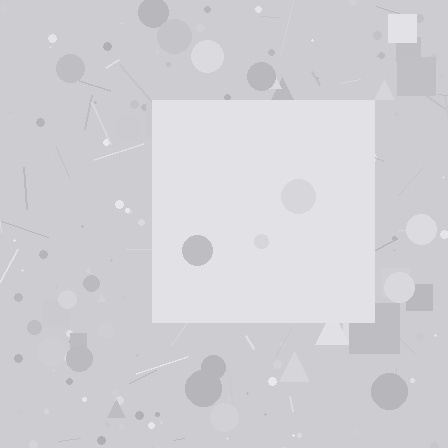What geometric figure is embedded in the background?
A square is embedded in the background.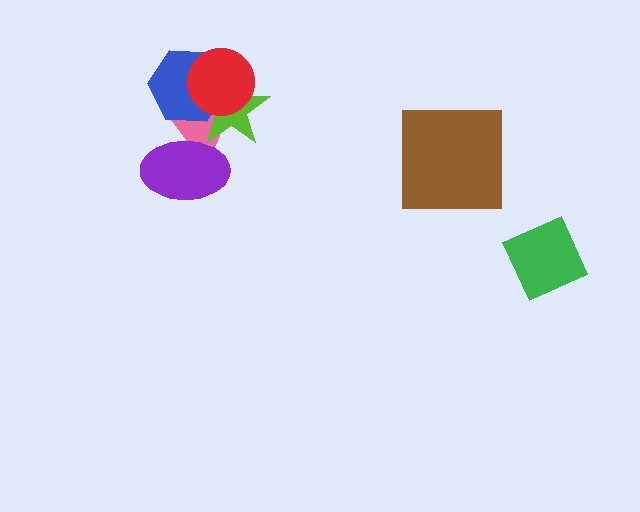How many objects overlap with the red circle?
3 objects overlap with the red circle.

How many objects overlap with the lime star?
4 objects overlap with the lime star.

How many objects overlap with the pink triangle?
4 objects overlap with the pink triangle.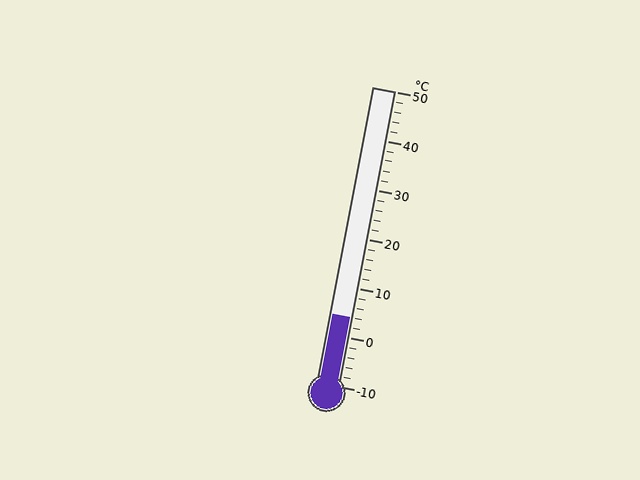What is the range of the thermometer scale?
The thermometer scale ranges from -10°C to 50°C.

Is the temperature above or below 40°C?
The temperature is below 40°C.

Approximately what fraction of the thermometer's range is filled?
The thermometer is filled to approximately 25% of its range.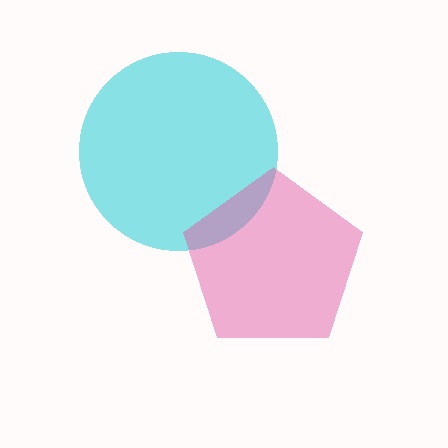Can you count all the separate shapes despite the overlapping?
Yes, there are 2 separate shapes.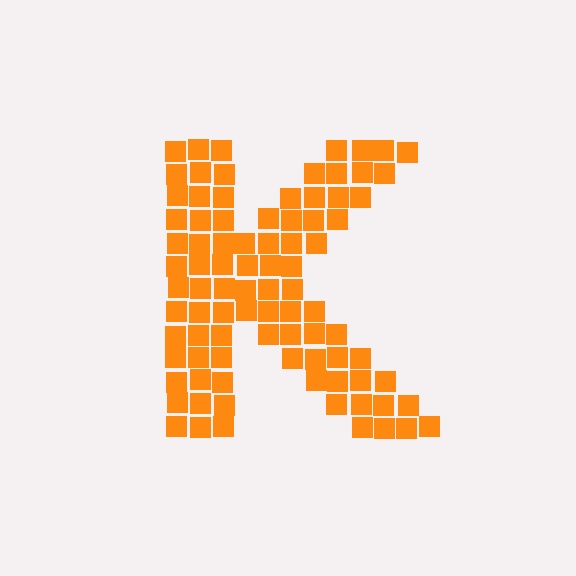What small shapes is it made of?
It is made of small squares.